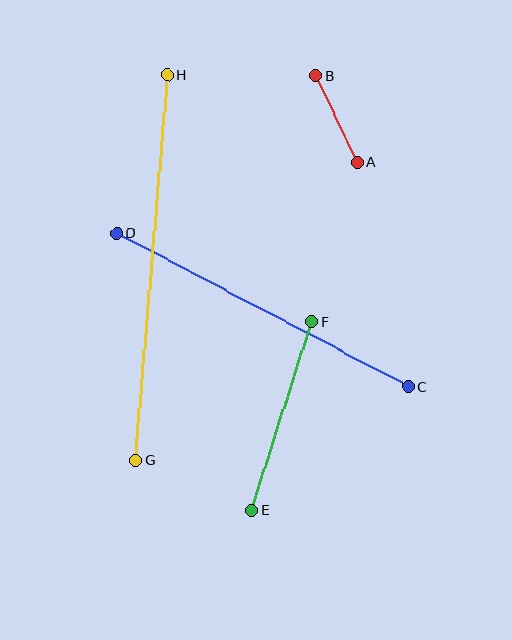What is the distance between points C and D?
The distance is approximately 329 pixels.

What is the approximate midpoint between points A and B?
The midpoint is at approximately (336, 119) pixels.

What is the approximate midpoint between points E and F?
The midpoint is at approximately (282, 416) pixels.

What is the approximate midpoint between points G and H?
The midpoint is at approximately (151, 267) pixels.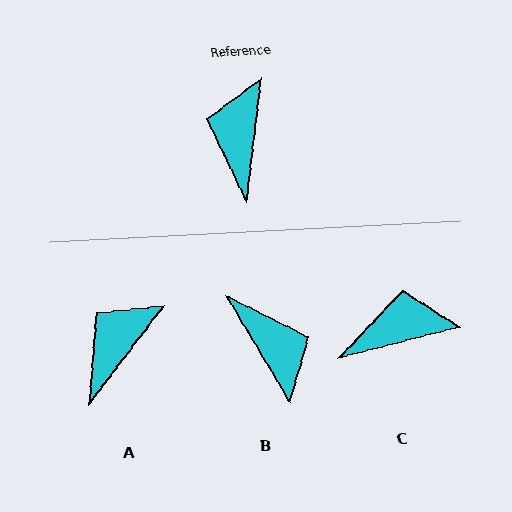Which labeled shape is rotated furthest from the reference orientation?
B, about 142 degrees away.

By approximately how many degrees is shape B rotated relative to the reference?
Approximately 142 degrees clockwise.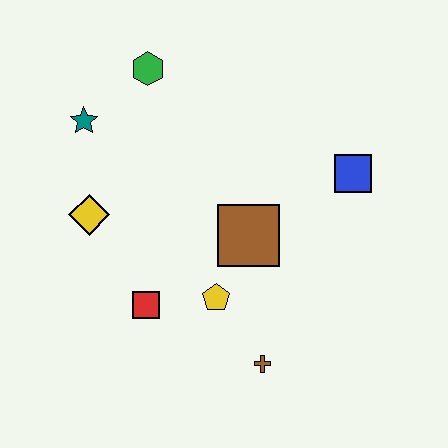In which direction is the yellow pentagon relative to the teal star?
The yellow pentagon is below the teal star.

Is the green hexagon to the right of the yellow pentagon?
No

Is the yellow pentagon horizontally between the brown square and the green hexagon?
Yes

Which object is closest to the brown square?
The yellow pentagon is closest to the brown square.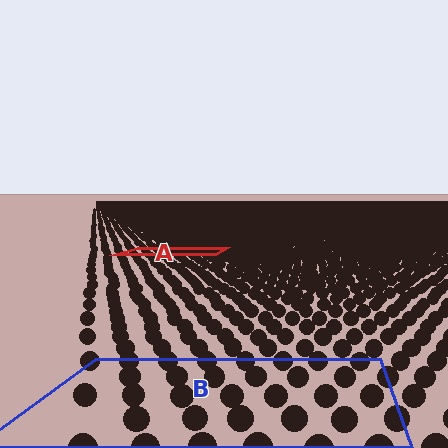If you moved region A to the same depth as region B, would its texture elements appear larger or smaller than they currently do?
They would appear larger. At a closer depth, the same texture elements are projected at a bigger on-screen size.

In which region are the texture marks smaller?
The texture marks are smaller in region A, because it is farther away.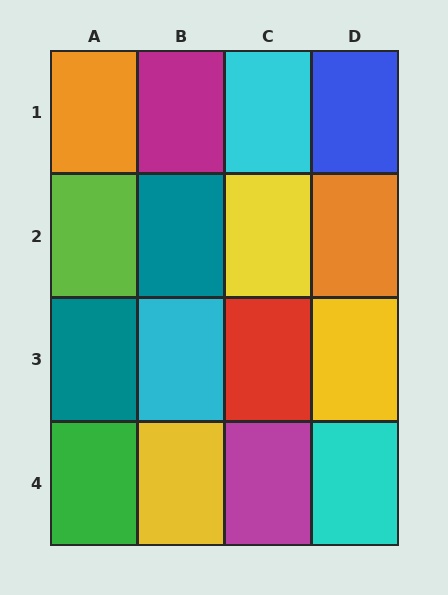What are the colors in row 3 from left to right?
Teal, cyan, red, yellow.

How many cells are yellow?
3 cells are yellow.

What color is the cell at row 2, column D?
Orange.